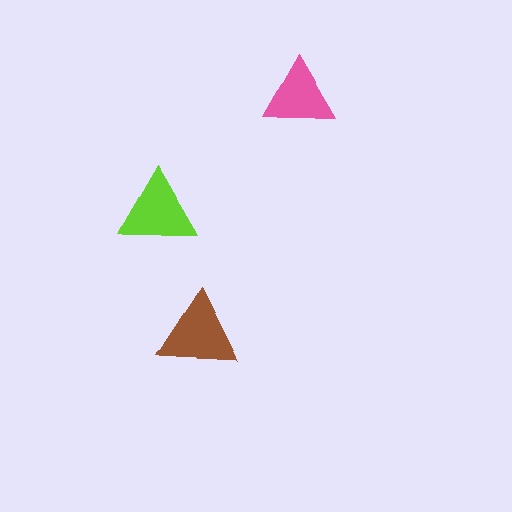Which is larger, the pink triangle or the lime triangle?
The lime one.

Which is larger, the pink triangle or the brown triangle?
The brown one.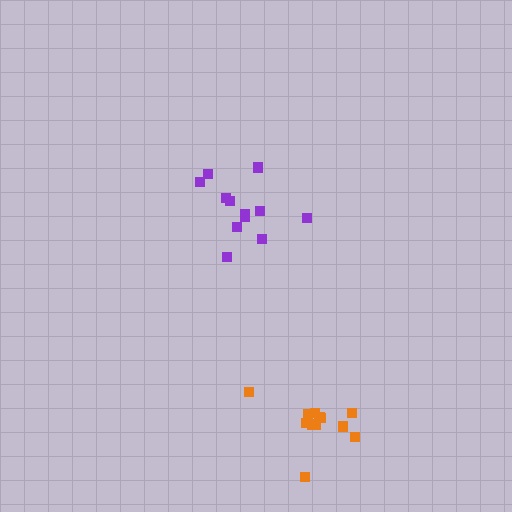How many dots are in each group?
Group 1: 12 dots, Group 2: 12 dots (24 total).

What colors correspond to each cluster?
The clusters are colored: purple, orange.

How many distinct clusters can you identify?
There are 2 distinct clusters.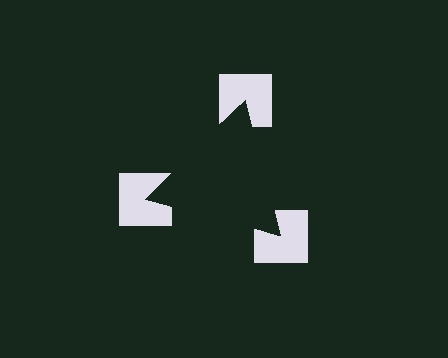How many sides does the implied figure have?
3 sides.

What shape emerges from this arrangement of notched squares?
An illusory triangle — its edges are inferred from the aligned wedge cuts in the notched squares, not physically drawn.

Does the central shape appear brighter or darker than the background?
It typically appears slightly darker than the background, even though no actual brightness change is drawn.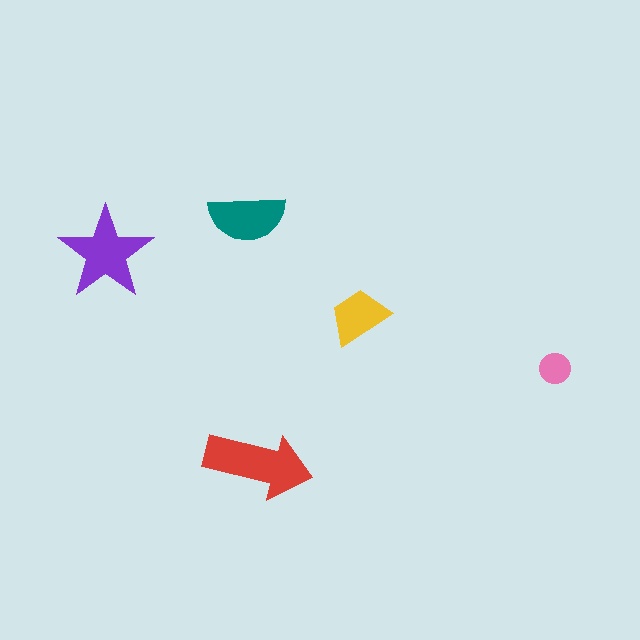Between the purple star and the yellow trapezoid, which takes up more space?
The purple star.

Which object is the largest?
The red arrow.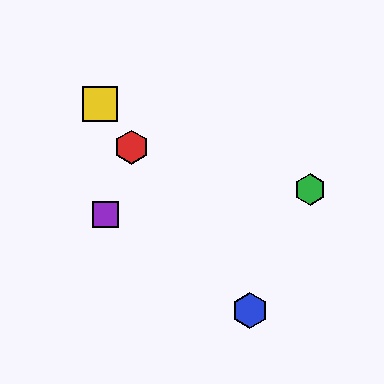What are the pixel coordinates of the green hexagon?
The green hexagon is at (310, 189).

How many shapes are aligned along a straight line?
3 shapes (the red hexagon, the blue hexagon, the yellow square) are aligned along a straight line.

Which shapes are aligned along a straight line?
The red hexagon, the blue hexagon, the yellow square are aligned along a straight line.